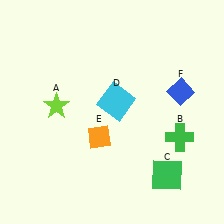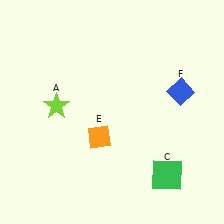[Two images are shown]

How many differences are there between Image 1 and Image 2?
There are 2 differences between the two images.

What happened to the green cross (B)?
The green cross (B) was removed in Image 2. It was in the bottom-right area of Image 1.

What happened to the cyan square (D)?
The cyan square (D) was removed in Image 2. It was in the top-right area of Image 1.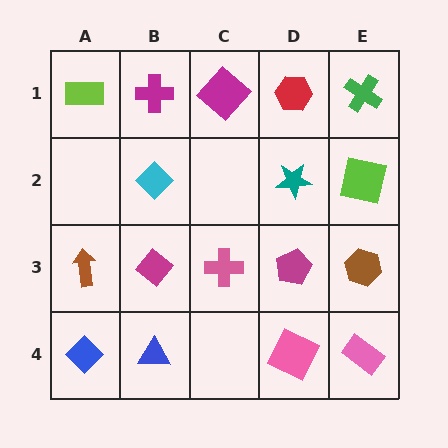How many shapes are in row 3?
5 shapes.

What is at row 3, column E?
A brown hexagon.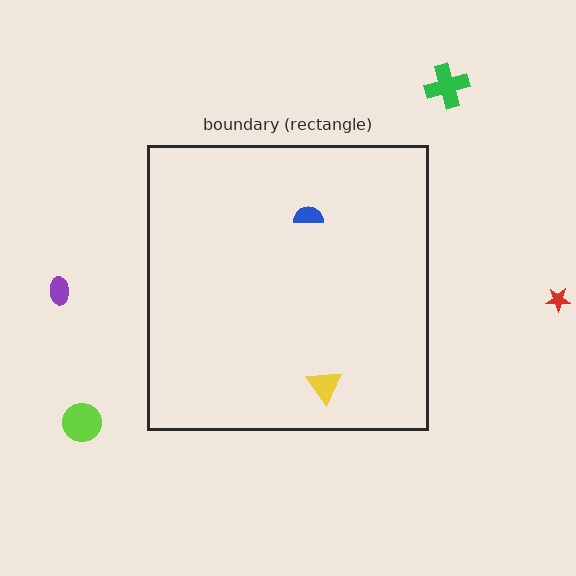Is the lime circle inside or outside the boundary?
Outside.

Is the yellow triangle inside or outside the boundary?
Inside.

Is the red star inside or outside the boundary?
Outside.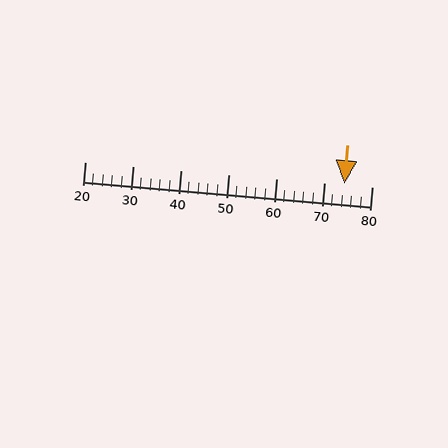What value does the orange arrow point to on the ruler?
The orange arrow points to approximately 74.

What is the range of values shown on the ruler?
The ruler shows values from 20 to 80.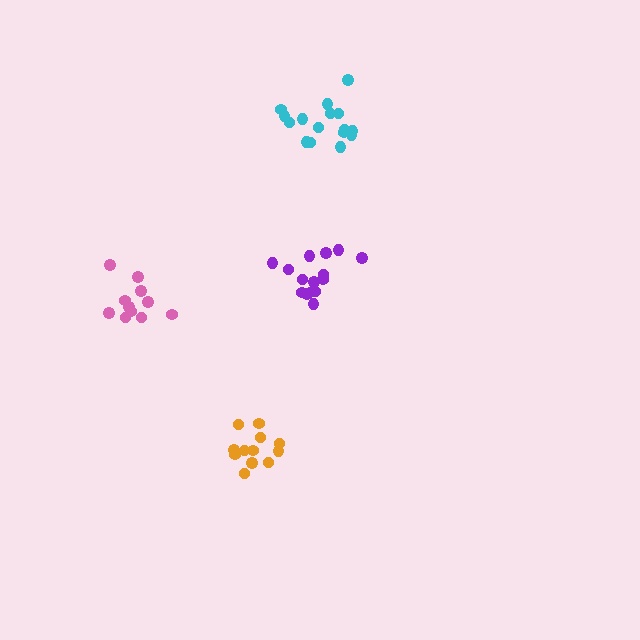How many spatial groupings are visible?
There are 4 spatial groupings.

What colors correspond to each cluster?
The clusters are colored: pink, cyan, purple, orange.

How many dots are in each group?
Group 1: 11 dots, Group 2: 16 dots, Group 3: 15 dots, Group 4: 12 dots (54 total).